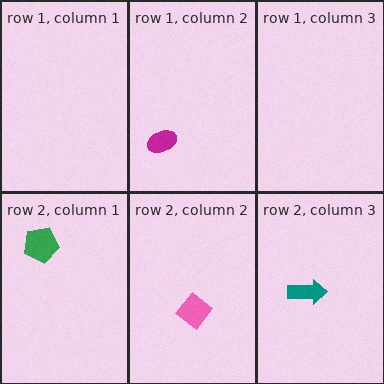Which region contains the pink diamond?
The row 2, column 2 region.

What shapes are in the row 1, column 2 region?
The magenta ellipse.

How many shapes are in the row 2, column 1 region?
1.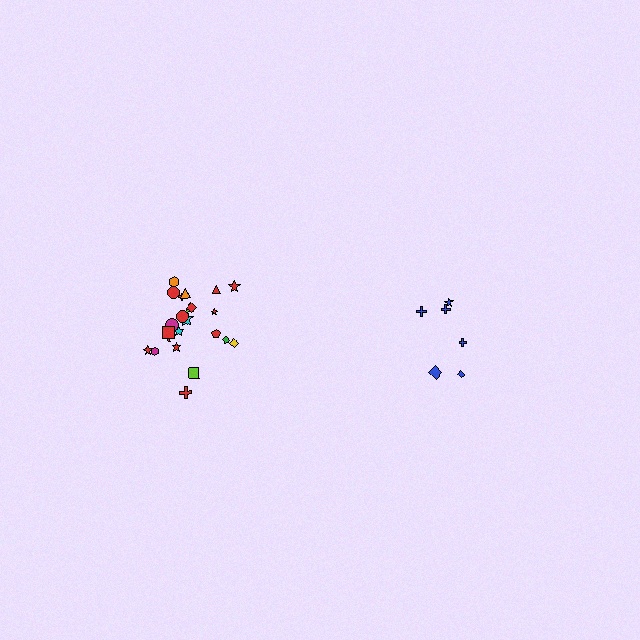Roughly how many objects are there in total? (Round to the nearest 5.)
Roughly 30 objects in total.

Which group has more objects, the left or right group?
The left group.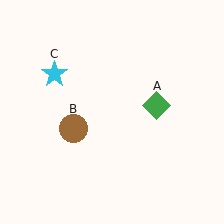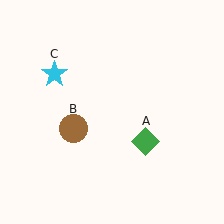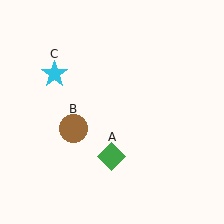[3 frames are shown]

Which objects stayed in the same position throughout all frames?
Brown circle (object B) and cyan star (object C) remained stationary.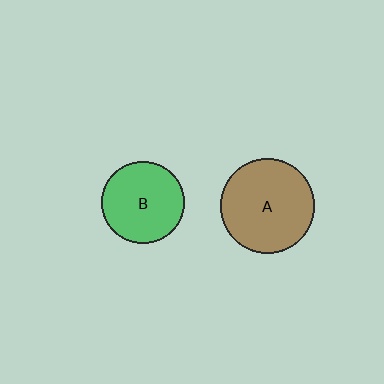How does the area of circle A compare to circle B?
Approximately 1.3 times.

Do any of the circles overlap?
No, none of the circles overlap.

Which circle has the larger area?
Circle A (brown).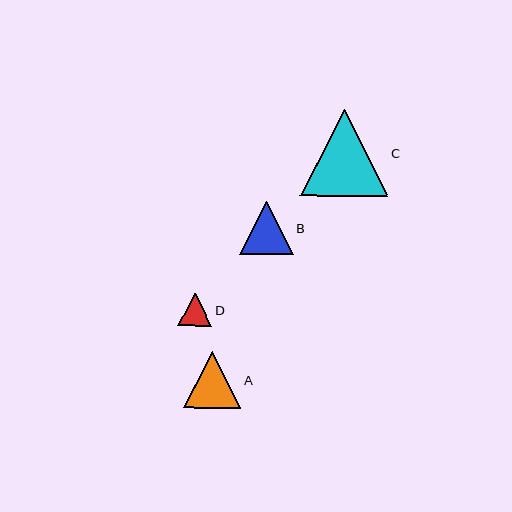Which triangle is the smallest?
Triangle D is the smallest with a size of approximately 33 pixels.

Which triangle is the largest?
Triangle C is the largest with a size of approximately 87 pixels.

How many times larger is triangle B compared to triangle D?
Triangle B is approximately 1.6 times the size of triangle D.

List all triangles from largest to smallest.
From largest to smallest: C, A, B, D.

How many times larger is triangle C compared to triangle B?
Triangle C is approximately 1.6 times the size of triangle B.